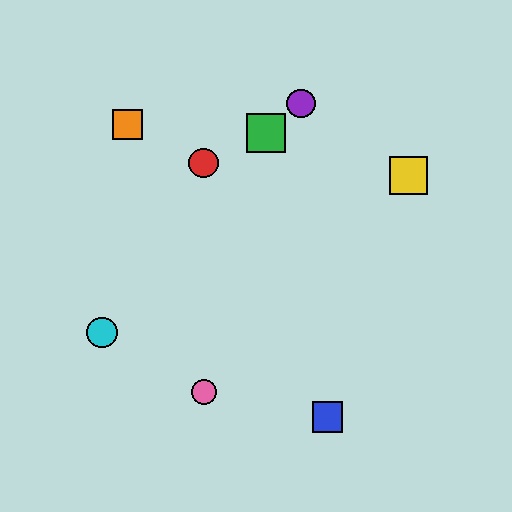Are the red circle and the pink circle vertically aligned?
Yes, both are at x≈204.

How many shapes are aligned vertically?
2 shapes (the red circle, the pink circle) are aligned vertically.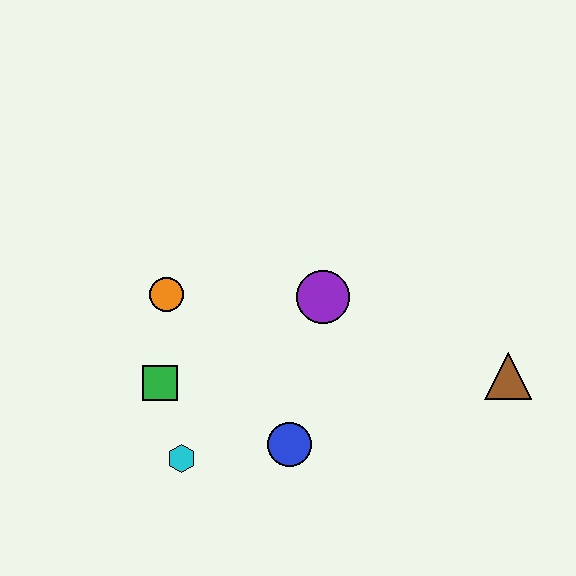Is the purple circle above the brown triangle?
Yes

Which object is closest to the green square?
The cyan hexagon is closest to the green square.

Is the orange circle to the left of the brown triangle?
Yes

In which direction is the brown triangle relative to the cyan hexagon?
The brown triangle is to the right of the cyan hexagon.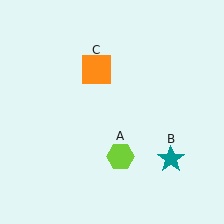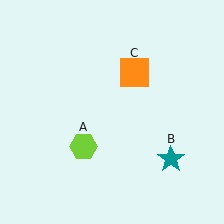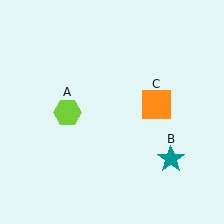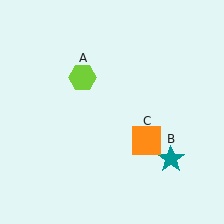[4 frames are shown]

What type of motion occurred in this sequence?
The lime hexagon (object A), orange square (object C) rotated clockwise around the center of the scene.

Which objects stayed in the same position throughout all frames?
Teal star (object B) remained stationary.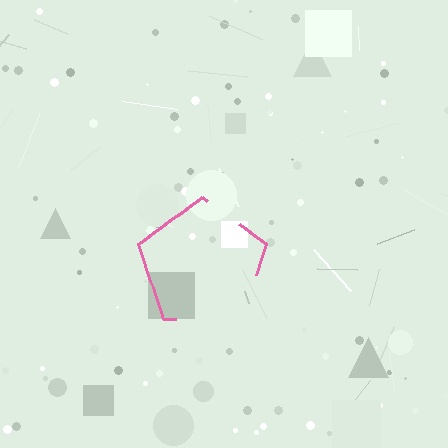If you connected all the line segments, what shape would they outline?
They would outline a pentagon.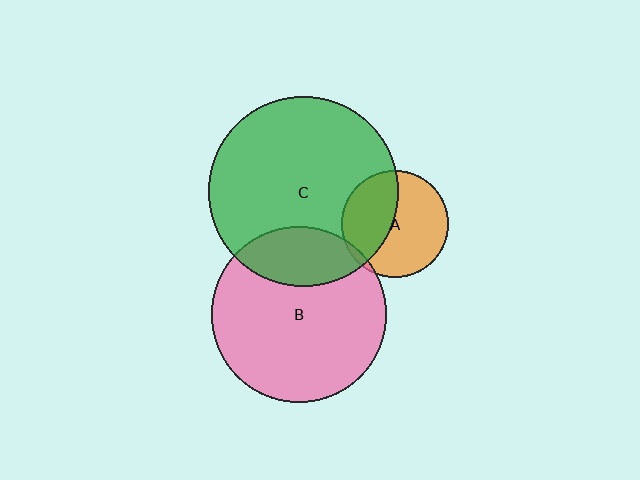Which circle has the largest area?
Circle C (green).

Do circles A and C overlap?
Yes.